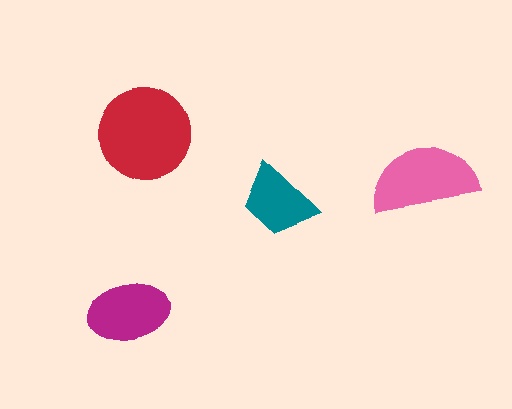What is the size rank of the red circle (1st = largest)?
1st.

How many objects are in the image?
There are 4 objects in the image.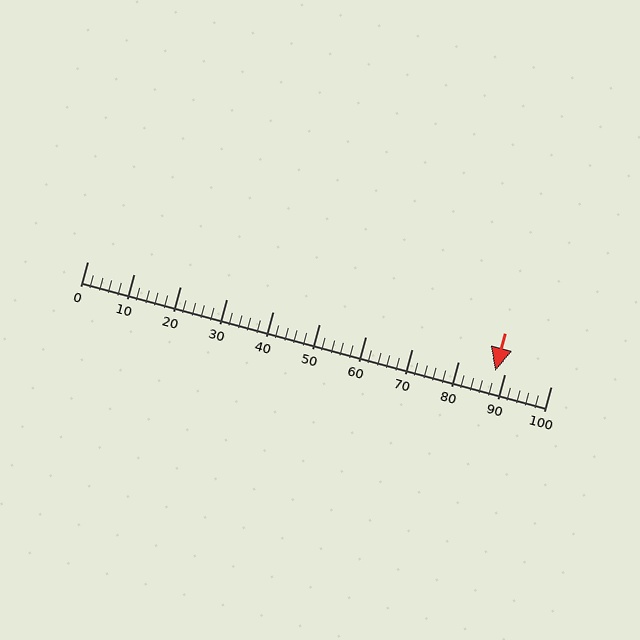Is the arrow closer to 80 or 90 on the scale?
The arrow is closer to 90.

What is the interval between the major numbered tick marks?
The major tick marks are spaced 10 units apart.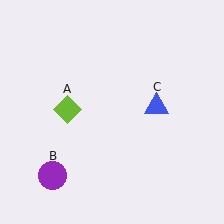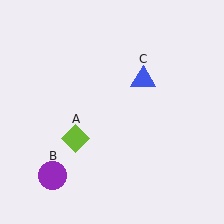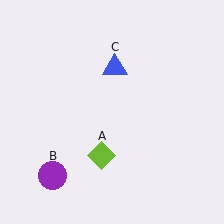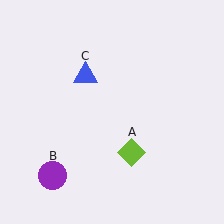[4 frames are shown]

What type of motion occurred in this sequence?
The lime diamond (object A), blue triangle (object C) rotated counterclockwise around the center of the scene.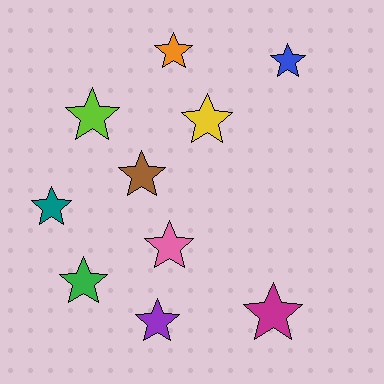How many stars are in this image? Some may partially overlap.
There are 10 stars.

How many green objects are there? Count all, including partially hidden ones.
There is 1 green object.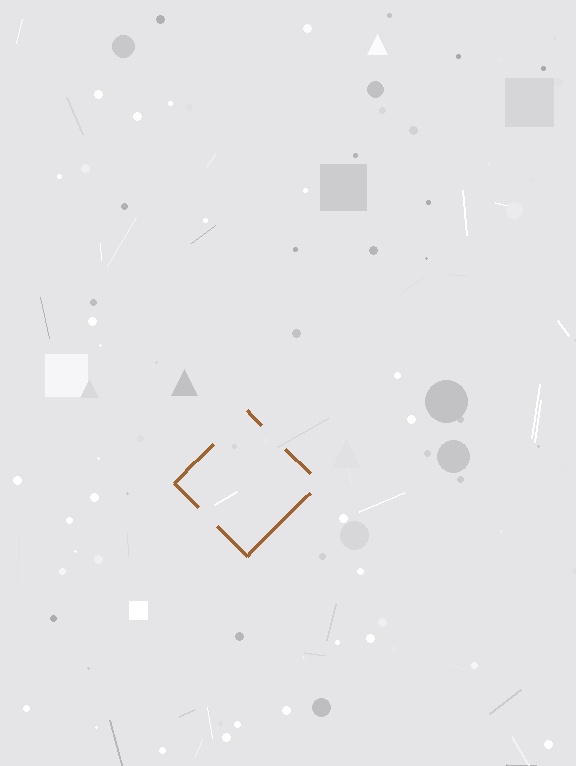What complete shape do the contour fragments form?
The contour fragments form a diamond.